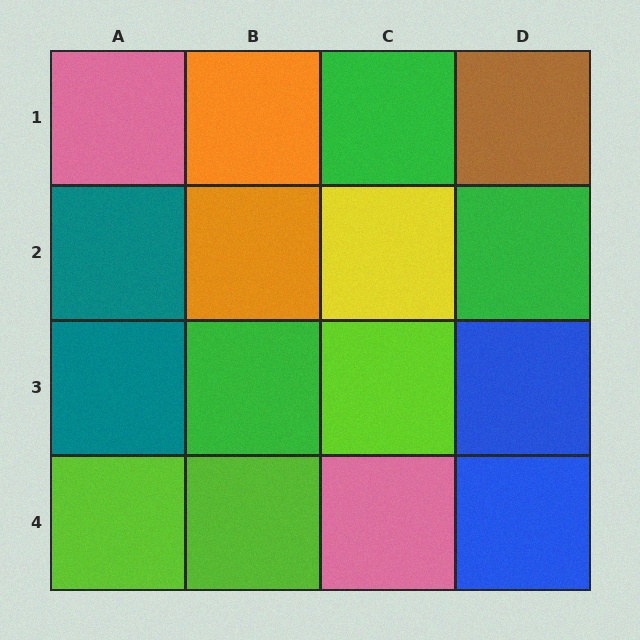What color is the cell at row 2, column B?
Orange.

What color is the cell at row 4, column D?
Blue.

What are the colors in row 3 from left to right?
Teal, green, lime, blue.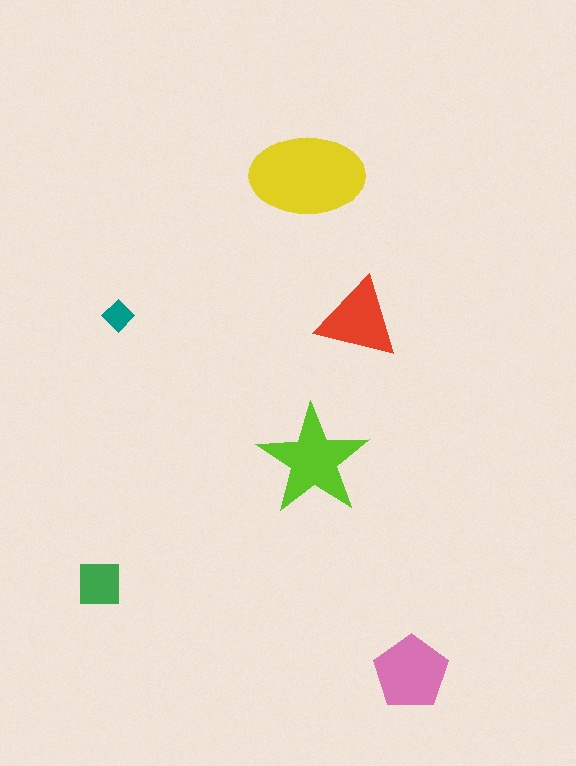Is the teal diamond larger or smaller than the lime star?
Smaller.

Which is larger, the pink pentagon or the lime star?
The lime star.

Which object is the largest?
The yellow ellipse.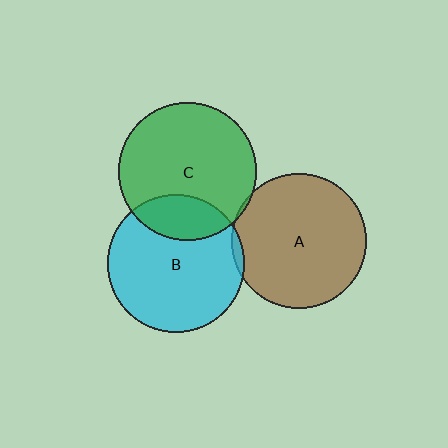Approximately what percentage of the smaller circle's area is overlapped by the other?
Approximately 5%.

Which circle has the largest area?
Circle C (green).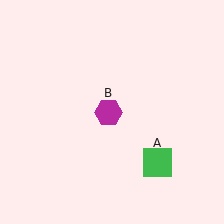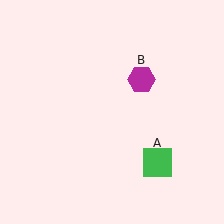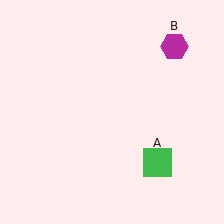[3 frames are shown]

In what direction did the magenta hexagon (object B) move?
The magenta hexagon (object B) moved up and to the right.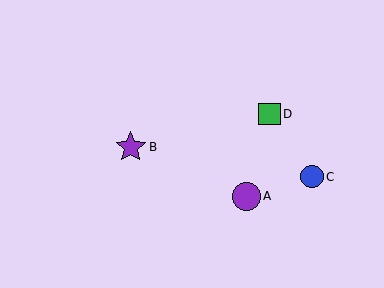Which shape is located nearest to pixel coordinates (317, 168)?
The blue circle (labeled C) at (312, 177) is nearest to that location.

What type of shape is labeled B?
Shape B is a purple star.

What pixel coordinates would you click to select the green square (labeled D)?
Click at (270, 114) to select the green square D.